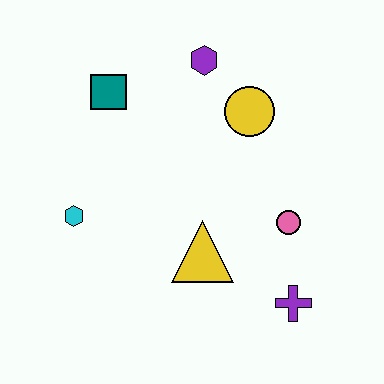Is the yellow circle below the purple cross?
No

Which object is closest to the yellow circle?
The purple hexagon is closest to the yellow circle.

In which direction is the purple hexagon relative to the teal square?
The purple hexagon is to the right of the teal square.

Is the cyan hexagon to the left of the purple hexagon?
Yes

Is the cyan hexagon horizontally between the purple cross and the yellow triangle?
No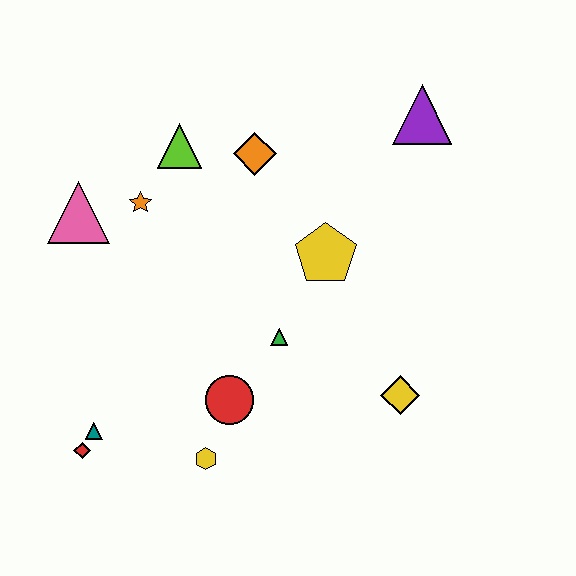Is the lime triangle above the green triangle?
Yes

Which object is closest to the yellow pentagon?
The green triangle is closest to the yellow pentagon.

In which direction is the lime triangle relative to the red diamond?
The lime triangle is above the red diamond.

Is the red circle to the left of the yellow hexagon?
No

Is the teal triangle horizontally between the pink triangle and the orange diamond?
Yes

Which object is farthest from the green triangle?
The purple triangle is farthest from the green triangle.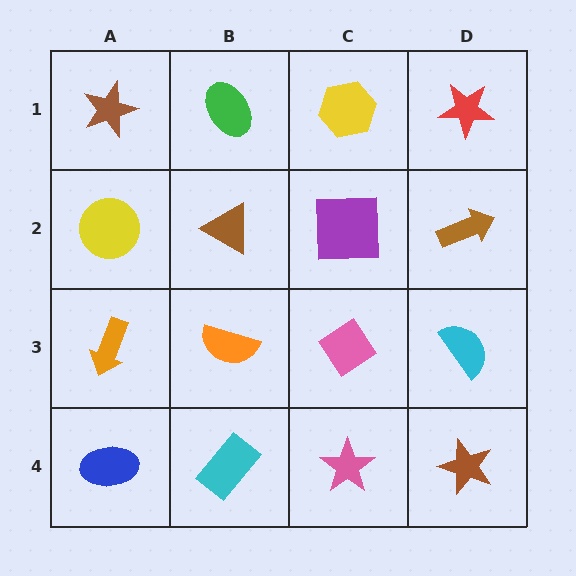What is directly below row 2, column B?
An orange semicircle.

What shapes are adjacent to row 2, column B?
A green ellipse (row 1, column B), an orange semicircle (row 3, column B), a yellow circle (row 2, column A), a purple square (row 2, column C).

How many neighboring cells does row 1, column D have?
2.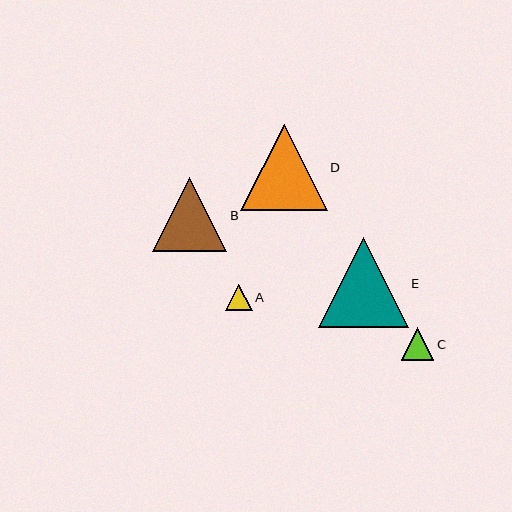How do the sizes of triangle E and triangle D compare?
Triangle E and triangle D are approximately the same size.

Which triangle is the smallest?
Triangle A is the smallest with a size of approximately 26 pixels.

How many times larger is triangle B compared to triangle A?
Triangle B is approximately 2.8 times the size of triangle A.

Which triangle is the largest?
Triangle E is the largest with a size of approximately 90 pixels.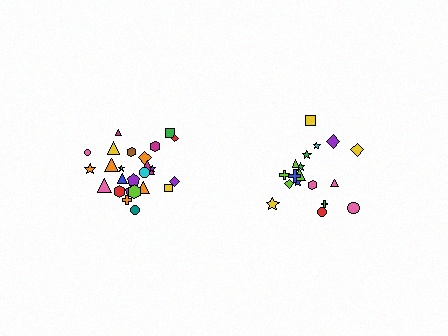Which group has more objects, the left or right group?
The left group.